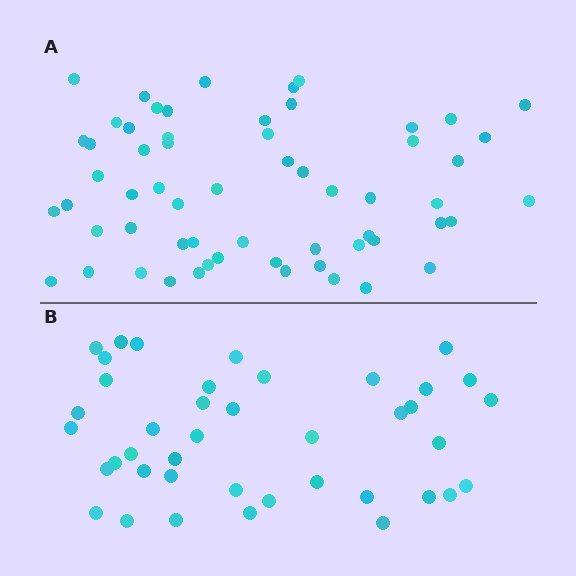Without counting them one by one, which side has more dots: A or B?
Region A (the top region) has more dots.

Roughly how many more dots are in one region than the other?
Region A has approximately 20 more dots than region B.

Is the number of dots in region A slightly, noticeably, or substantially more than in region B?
Region A has substantially more. The ratio is roughly 1.5 to 1.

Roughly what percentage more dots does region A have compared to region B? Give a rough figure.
About 45% more.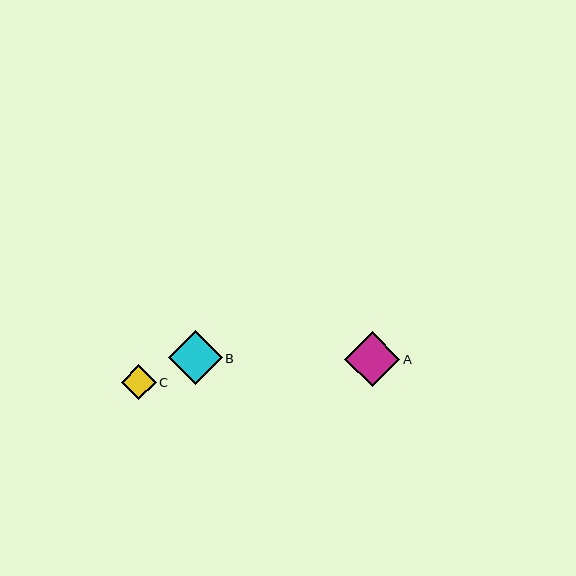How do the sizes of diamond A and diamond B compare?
Diamond A and diamond B are approximately the same size.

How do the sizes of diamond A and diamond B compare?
Diamond A and diamond B are approximately the same size.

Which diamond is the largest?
Diamond A is the largest with a size of approximately 55 pixels.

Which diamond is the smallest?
Diamond C is the smallest with a size of approximately 35 pixels.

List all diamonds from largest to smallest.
From largest to smallest: A, B, C.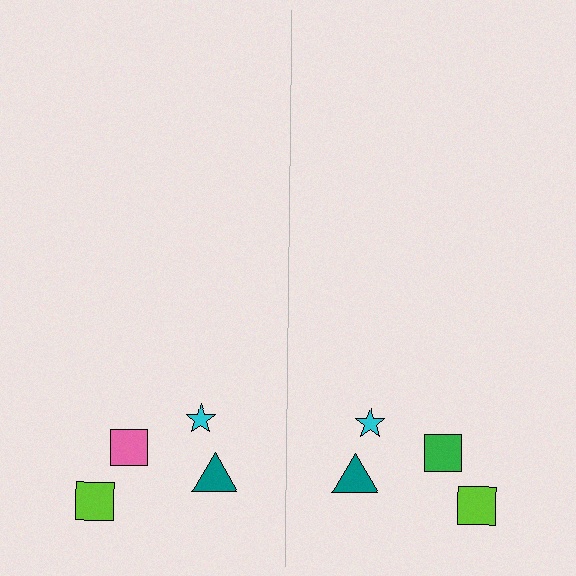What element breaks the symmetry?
The green square on the right side breaks the symmetry — its mirror counterpart is pink.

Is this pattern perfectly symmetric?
No, the pattern is not perfectly symmetric. The green square on the right side breaks the symmetry — its mirror counterpart is pink.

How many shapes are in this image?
There are 8 shapes in this image.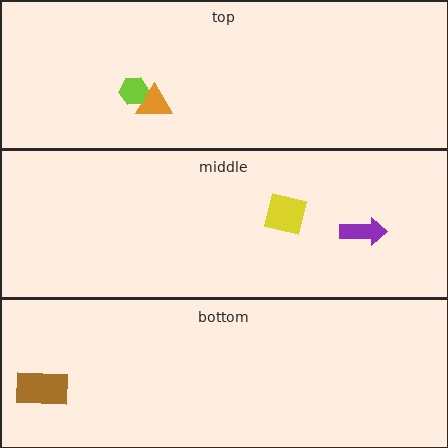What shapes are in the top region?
The orange triangle, the lime hexagon.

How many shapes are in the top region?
2.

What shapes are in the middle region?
The yellow square, the purple arrow.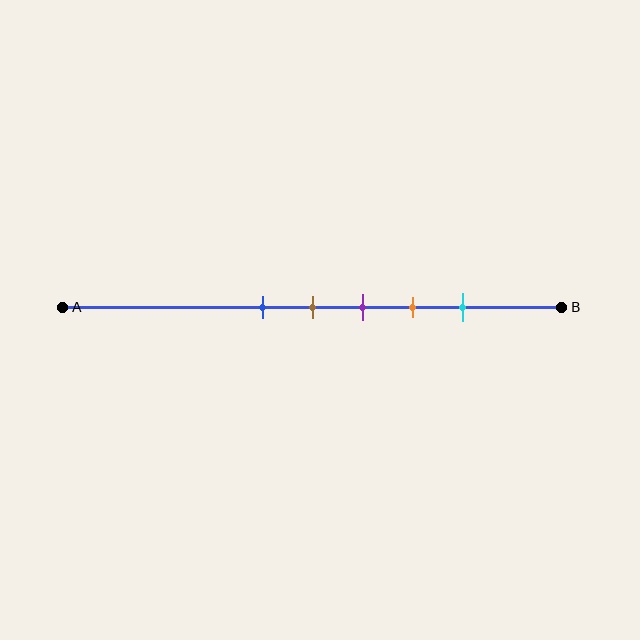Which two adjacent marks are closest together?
The blue and brown marks are the closest adjacent pair.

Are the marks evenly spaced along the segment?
Yes, the marks are approximately evenly spaced.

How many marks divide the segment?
There are 5 marks dividing the segment.